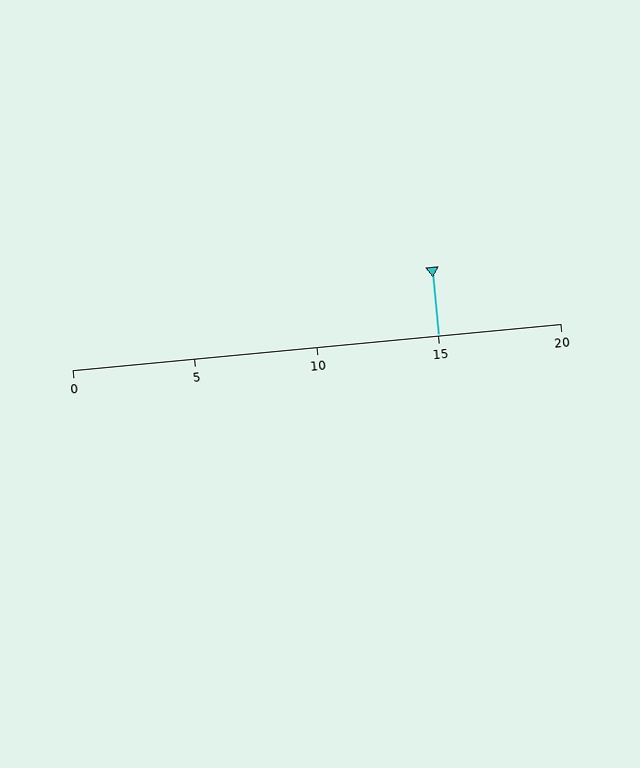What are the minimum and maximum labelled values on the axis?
The axis runs from 0 to 20.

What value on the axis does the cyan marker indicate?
The marker indicates approximately 15.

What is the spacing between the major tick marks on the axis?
The major ticks are spaced 5 apart.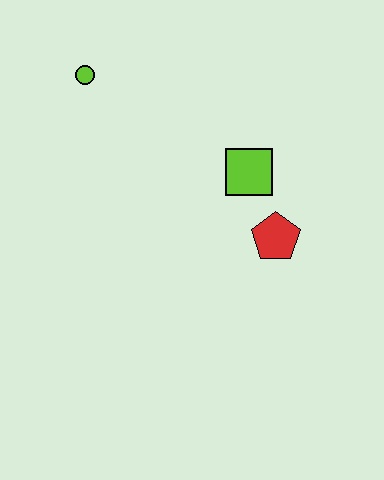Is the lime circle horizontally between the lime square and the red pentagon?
No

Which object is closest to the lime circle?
The lime square is closest to the lime circle.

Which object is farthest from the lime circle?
The red pentagon is farthest from the lime circle.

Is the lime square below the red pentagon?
No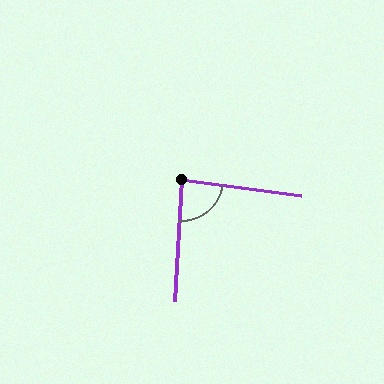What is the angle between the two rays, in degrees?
Approximately 85 degrees.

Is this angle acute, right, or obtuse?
It is approximately a right angle.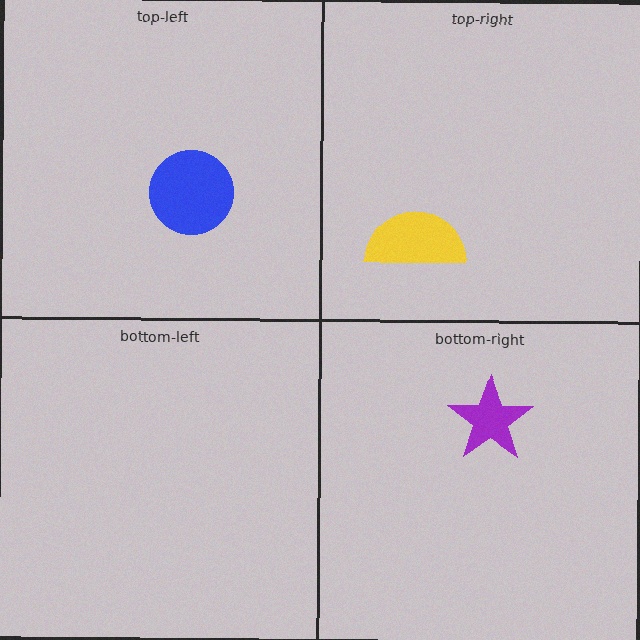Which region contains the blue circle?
The top-left region.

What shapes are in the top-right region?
The yellow semicircle.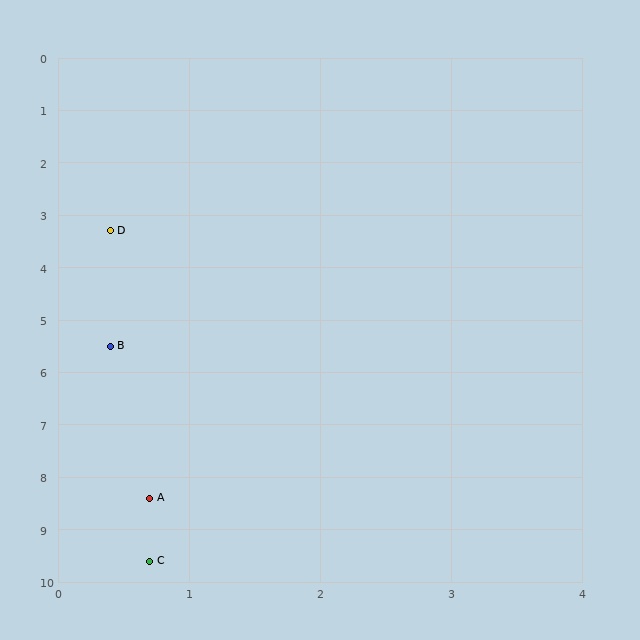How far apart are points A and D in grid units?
Points A and D are about 5.1 grid units apart.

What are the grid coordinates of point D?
Point D is at approximately (0.4, 3.3).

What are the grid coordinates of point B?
Point B is at approximately (0.4, 5.5).